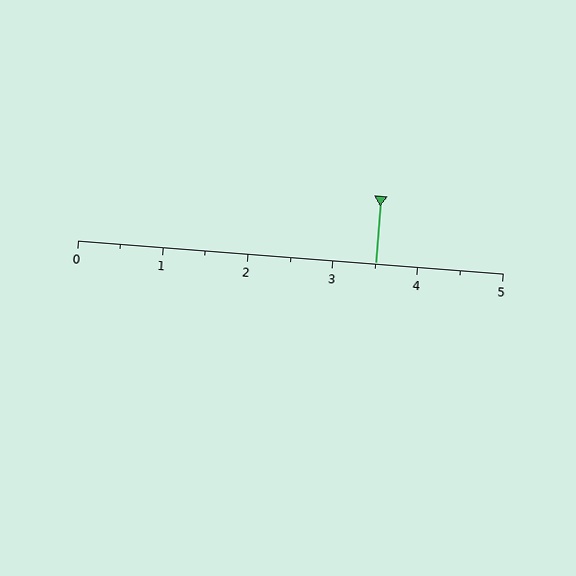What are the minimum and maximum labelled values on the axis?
The axis runs from 0 to 5.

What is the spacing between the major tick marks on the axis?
The major ticks are spaced 1 apart.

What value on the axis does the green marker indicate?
The marker indicates approximately 3.5.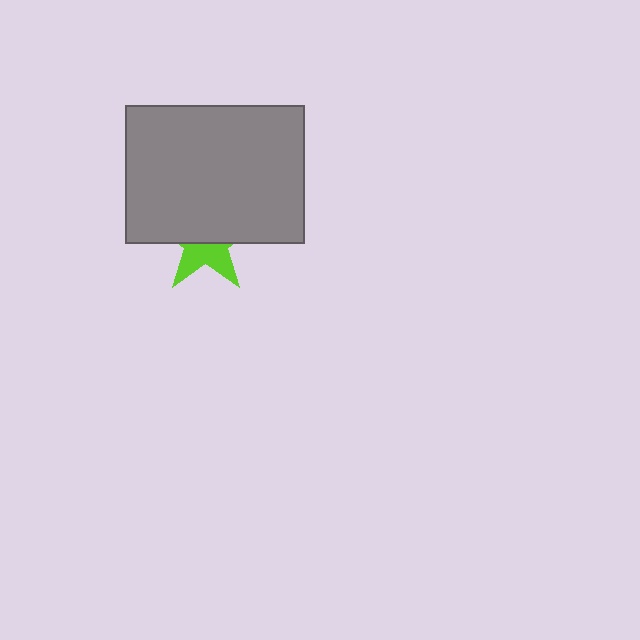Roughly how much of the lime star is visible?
A small part of it is visible (roughly 43%).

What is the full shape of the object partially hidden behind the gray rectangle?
The partially hidden object is a lime star.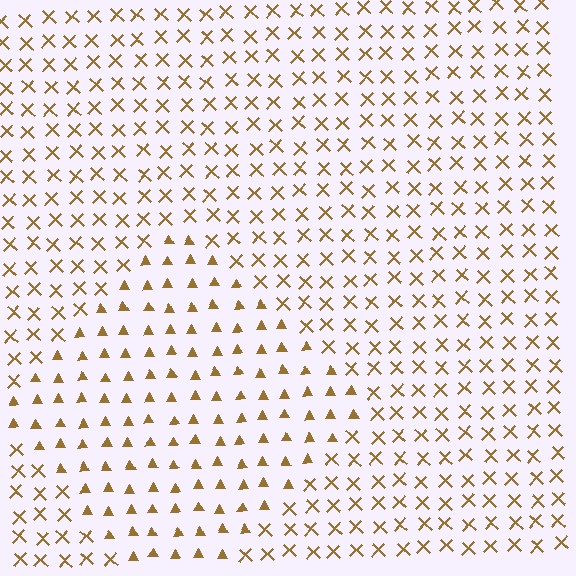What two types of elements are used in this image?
The image uses triangles inside the diamond region and X marks outside it.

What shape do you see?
I see a diamond.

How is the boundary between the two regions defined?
The boundary is defined by a change in element shape: triangles inside vs. X marks outside. All elements share the same color and spacing.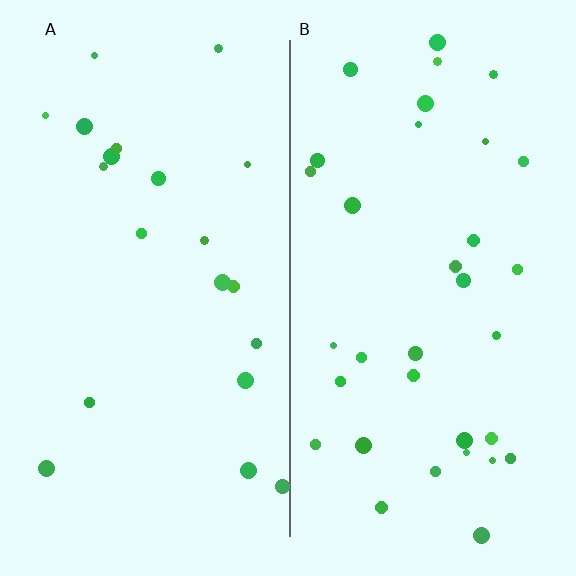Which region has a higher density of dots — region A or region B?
B (the right).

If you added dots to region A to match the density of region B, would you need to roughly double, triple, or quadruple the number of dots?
Approximately double.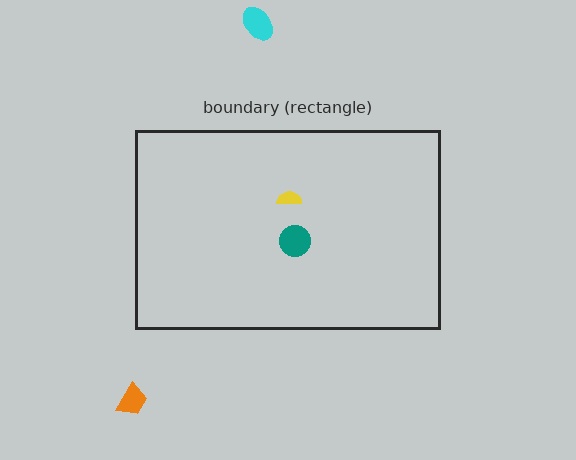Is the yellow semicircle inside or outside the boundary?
Inside.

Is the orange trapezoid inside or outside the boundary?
Outside.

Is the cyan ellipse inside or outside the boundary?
Outside.